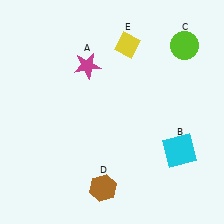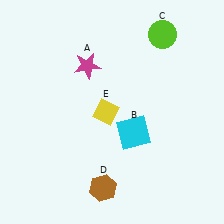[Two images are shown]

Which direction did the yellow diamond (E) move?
The yellow diamond (E) moved down.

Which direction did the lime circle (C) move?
The lime circle (C) moved left.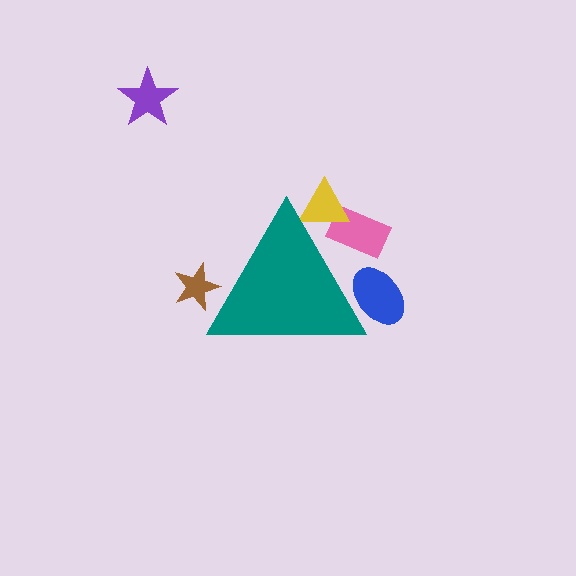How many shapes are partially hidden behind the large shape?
4 shapes are partially hidden.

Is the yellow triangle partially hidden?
Yes, the yellow triangle is partially hidden behind the teal triangle.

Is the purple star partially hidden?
No, the purple star is fully visible.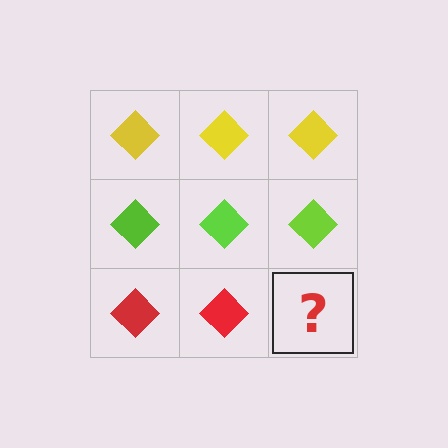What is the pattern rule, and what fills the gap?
The rule is that each row has a consistent color. The gap should be filled with a red diamond.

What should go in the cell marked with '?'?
The missing cell should contain a red diamond.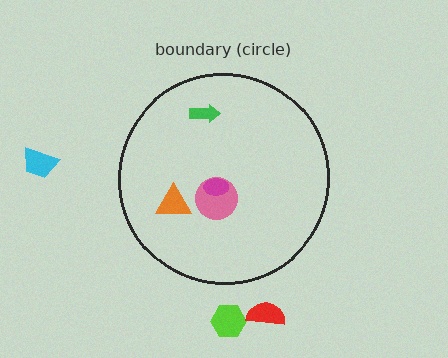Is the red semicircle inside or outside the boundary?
Outside.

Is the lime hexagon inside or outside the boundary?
Outside.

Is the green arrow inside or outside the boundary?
Inside.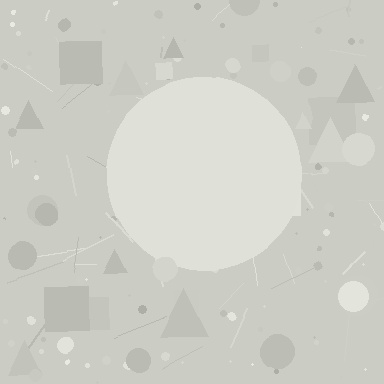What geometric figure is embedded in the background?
A circle is embedded in the background.